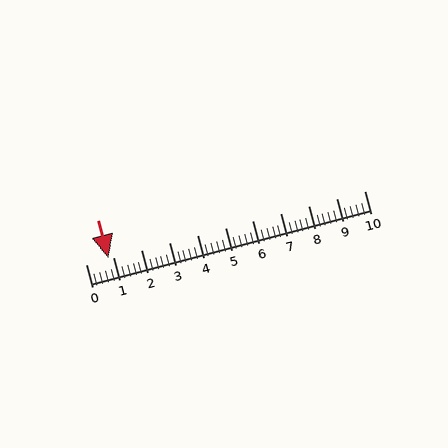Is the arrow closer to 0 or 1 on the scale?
The arrow is closer to 1.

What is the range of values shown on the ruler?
The ruler shows values from 0 to 10.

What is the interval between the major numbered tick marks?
The major tick marks are spaced 1 units apart.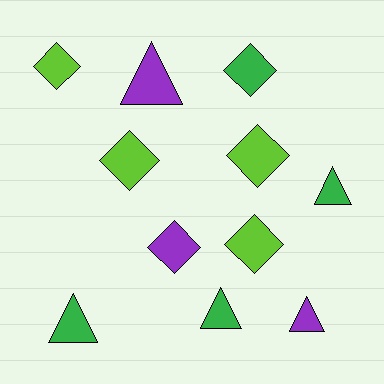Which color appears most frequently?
Green, with 4 objects.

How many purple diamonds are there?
There is 1 purple diamond.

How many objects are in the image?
There are 11 objects.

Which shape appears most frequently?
Diamond, with 6 objects.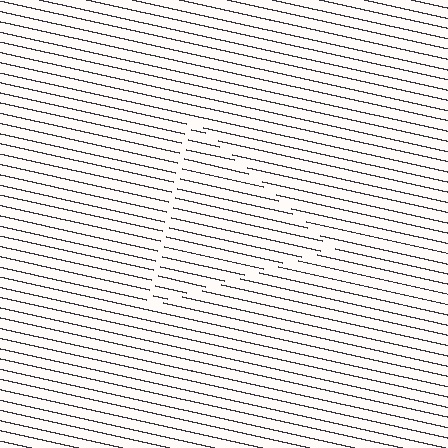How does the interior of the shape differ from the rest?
The interior of the shape contains the same grating, shifted by half a period — the contour is defined by the phase discontinuity where line-ends from the inner and outer gratings abut.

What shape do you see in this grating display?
An illusory triangle. The interior of the shape contains the same grating, shifted by half a period — the contour is defined by the phase discontinuity where line-ends from the inner and outer gratings abut.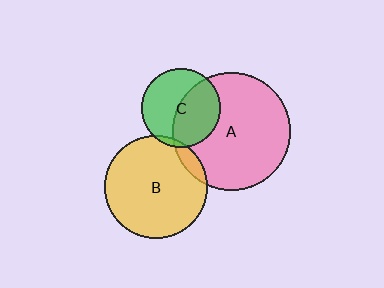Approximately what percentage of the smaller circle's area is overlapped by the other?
Approximately 10%.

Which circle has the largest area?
Circle A (pink).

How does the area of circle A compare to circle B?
Approximately 1.3 times.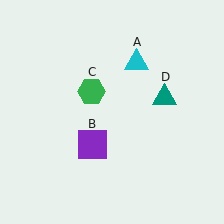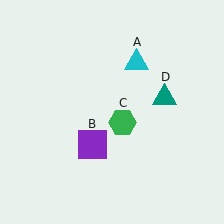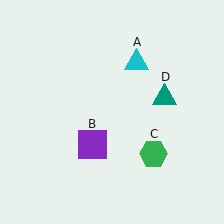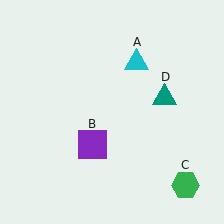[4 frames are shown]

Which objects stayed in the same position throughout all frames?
Cyan triangle (object A) and purple square (object B) and teal triangle (object D) remained stationary.